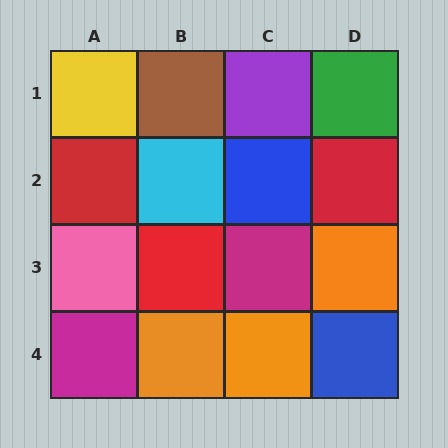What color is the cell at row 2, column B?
Cyan.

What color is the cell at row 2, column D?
Red.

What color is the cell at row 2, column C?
Blue.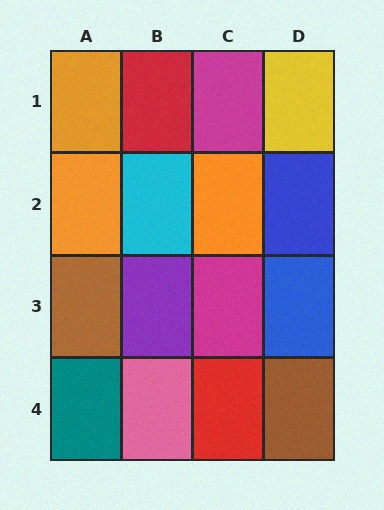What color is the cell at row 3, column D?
Blue.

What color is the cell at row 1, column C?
Magenta.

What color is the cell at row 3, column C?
Magenta.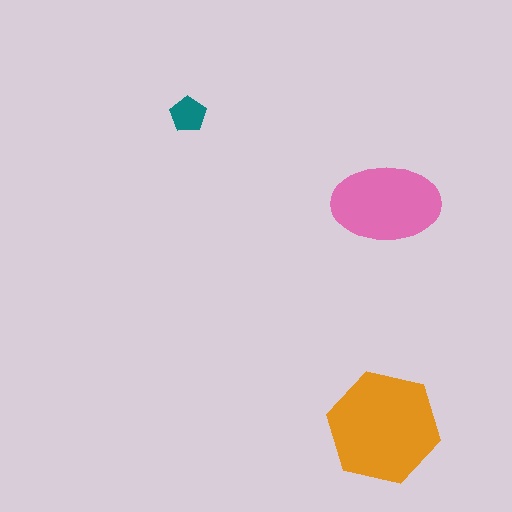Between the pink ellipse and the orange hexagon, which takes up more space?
The orange hexagon.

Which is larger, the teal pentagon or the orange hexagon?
The orange hexagon.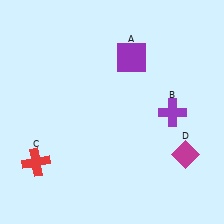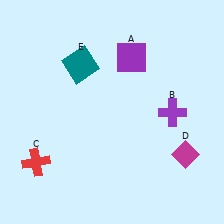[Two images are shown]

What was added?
A teal square (E) was added in Image 2.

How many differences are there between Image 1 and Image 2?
There is 1 difference between the two images.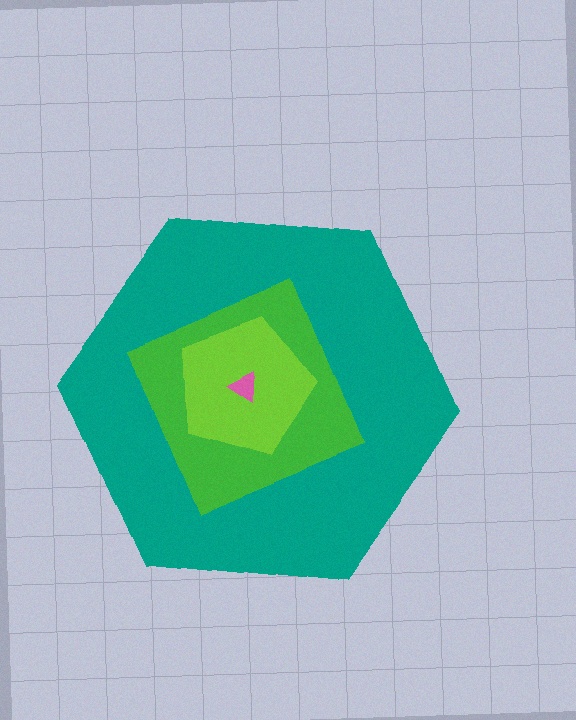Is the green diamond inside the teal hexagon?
Yes.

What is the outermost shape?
The teal hexagon.